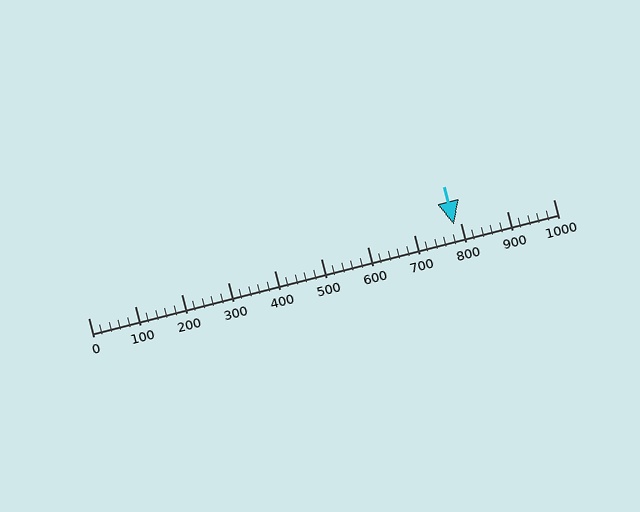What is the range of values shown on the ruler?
The ruler shows values from 0 to 1000.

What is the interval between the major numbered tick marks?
The major tick marks are spaced 100 units apart.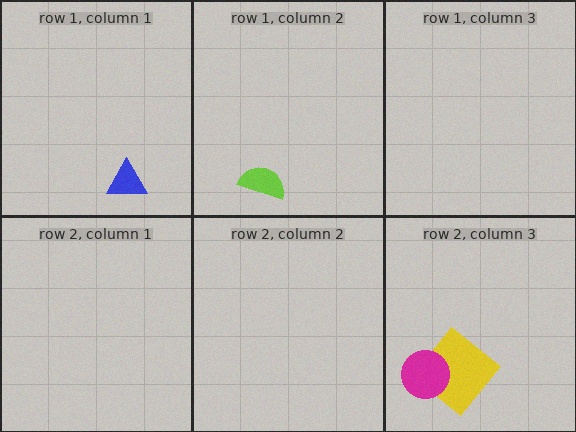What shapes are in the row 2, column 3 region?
The yellow diamond, the magenta circle.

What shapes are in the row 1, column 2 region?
The lime semicircle.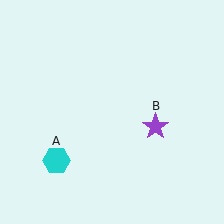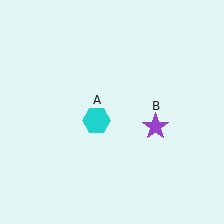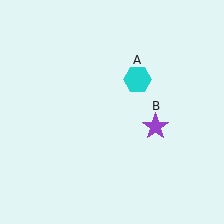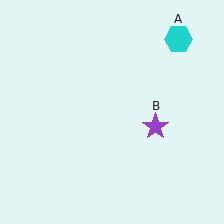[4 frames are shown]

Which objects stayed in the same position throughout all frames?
Purple star (object B) remained stationary.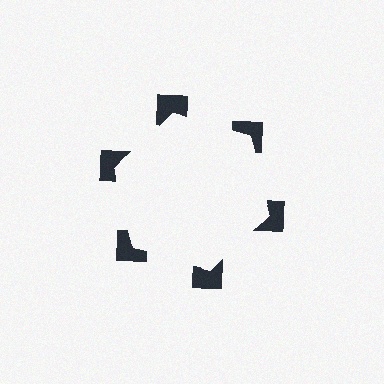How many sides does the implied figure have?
6 sides.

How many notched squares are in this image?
There are 6 — one at each vertex of the illusory hexagon.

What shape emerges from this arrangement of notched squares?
An illusory hexagon — its edges are inferred from the aligned wedge cuts in the notched squares, not physically drawn.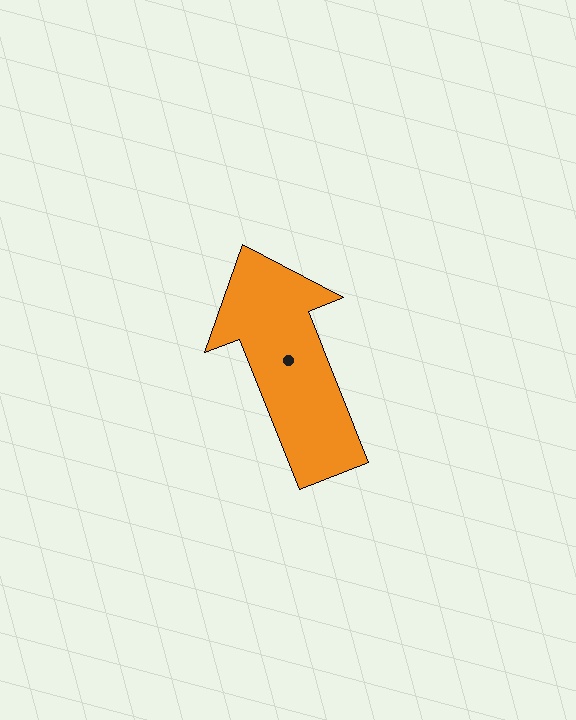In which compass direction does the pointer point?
North.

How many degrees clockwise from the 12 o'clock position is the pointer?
Approximately 338 degrees.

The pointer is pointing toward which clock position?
Roughly 11 o'clock.